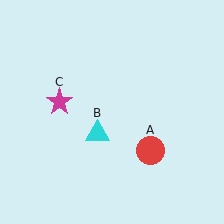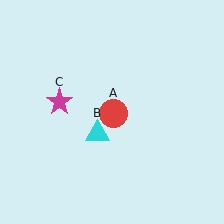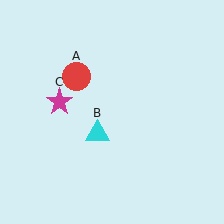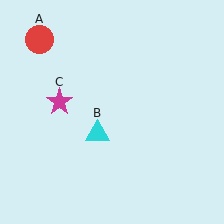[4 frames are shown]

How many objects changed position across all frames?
1 object changed position: red circle (object A).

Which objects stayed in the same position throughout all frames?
Cyan triangle (object B) and magenta star (object C) remained stationary.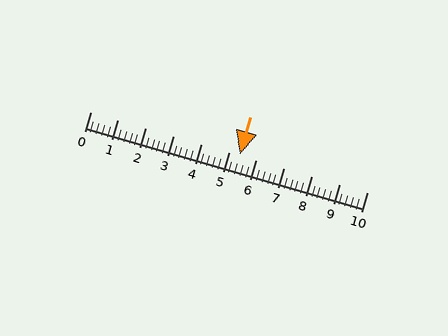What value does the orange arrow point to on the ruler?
The orange arrow points to approximately 5.4.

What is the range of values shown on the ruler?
The ruler shows values from 0 to 10.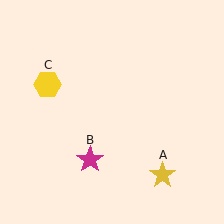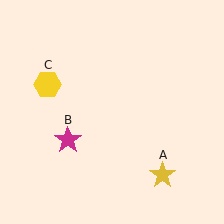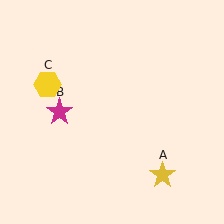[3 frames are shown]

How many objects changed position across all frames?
1 object changed position: magenta star (object B).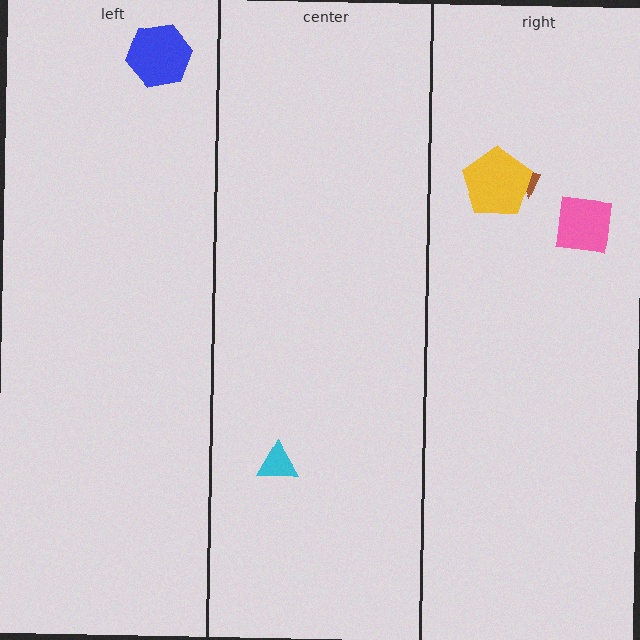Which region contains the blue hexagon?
The left region.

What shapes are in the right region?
The brown arrow, the pink square, the yellow pentagon.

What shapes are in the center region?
The cyan triangle.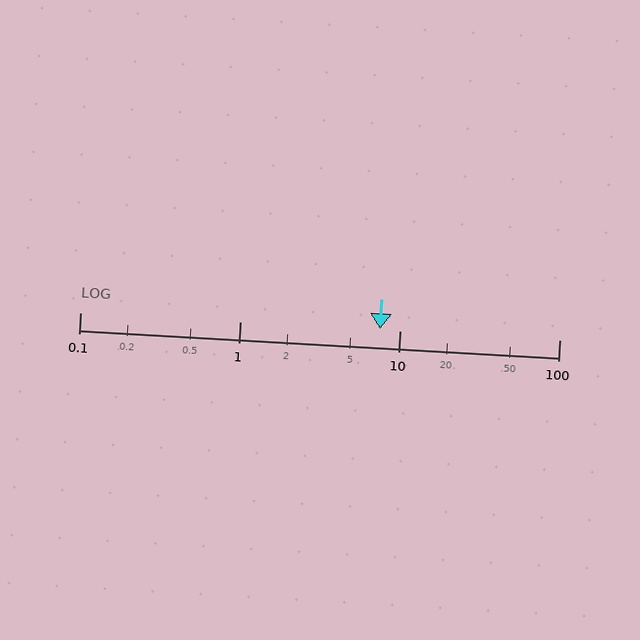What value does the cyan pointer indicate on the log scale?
The pointer indicates approximately 7.6.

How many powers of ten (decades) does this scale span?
The scale spans 3 decades, from 0.1 to 100.